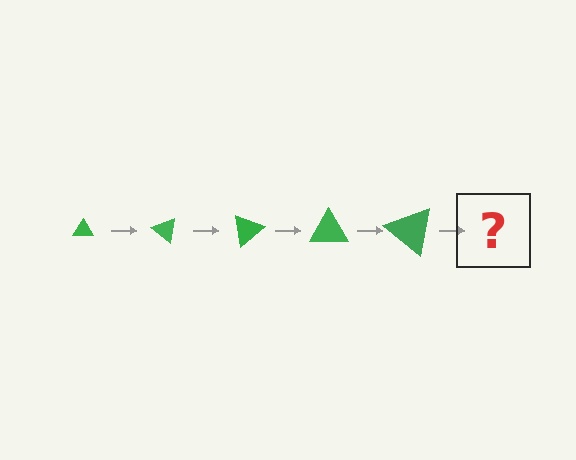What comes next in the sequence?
The next element should be a triangle, larger than the previous one and rotated 200 degrees from the start.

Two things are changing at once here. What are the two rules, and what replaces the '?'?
The two rules are that the triangle grows larger each step and it rotates 40 degrees each step. The '?' should be a triangle, larger than the previous one and rotated 200 degrees from the start.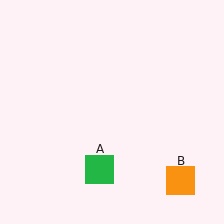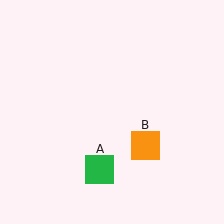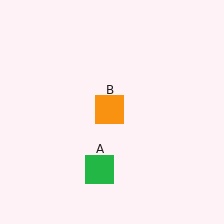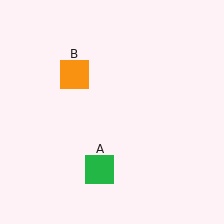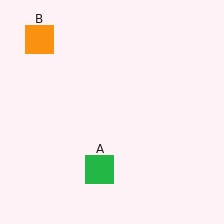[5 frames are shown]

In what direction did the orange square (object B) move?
The orange square (object B) moved up and to the left.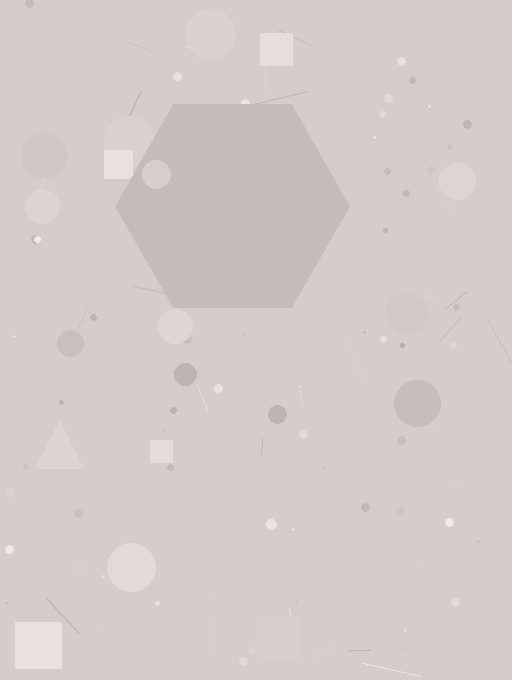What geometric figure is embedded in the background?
A hexagon is embedded in the background.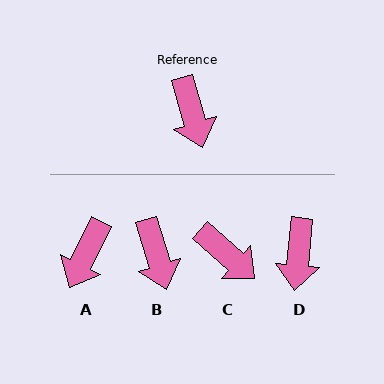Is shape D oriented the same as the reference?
No, it is off by about 22 degrees.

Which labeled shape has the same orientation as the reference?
B.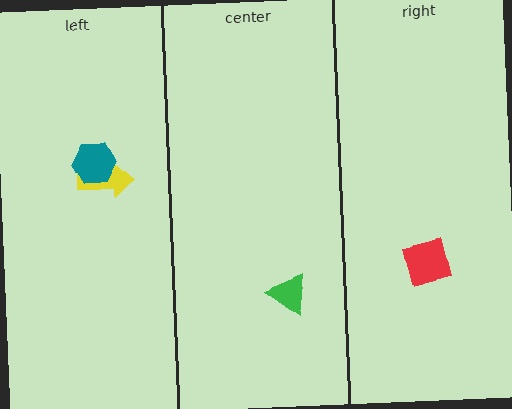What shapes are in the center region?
The green triangle.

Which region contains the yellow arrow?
The left region.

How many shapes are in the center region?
1.